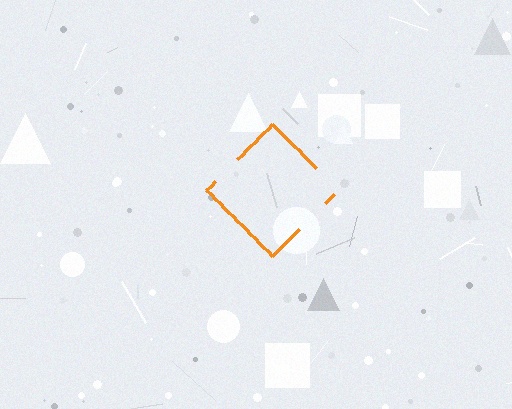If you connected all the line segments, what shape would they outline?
They would outline a diamond.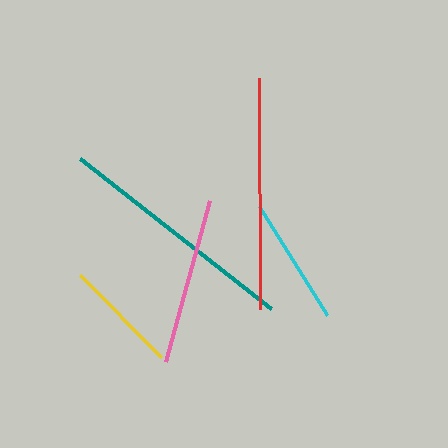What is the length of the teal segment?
The teal segment is approximately 243 pixels long.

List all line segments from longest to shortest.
From longest to shortest: teal, red, pink, cyan, yellow.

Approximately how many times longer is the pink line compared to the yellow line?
The pink line is approximately 1.5 times the length of the yellow line.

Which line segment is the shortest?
The yellow line is the shortest at approximately 115 pixels.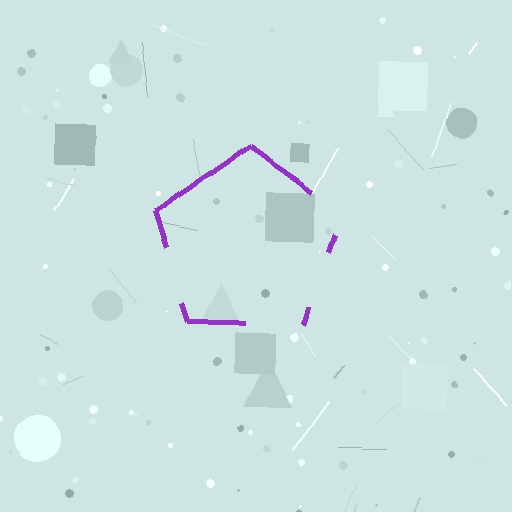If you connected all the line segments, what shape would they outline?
They would outline a pentagon.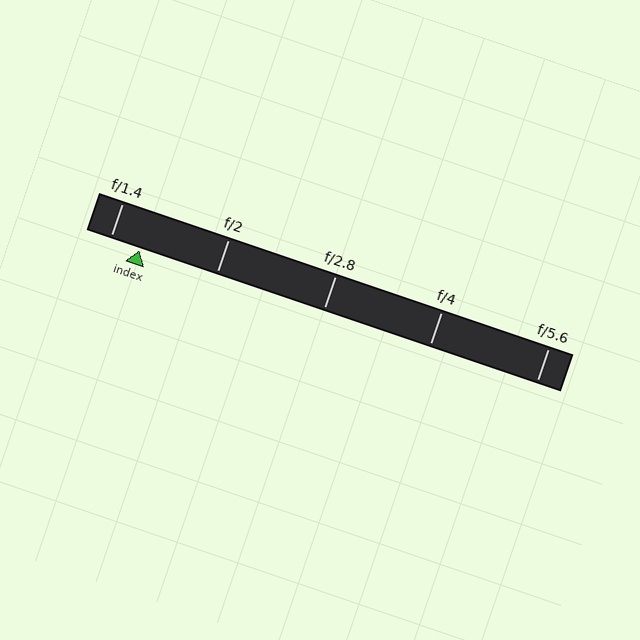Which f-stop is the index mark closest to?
The index mark is closest to f/1.4.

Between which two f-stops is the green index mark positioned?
The index mark is between f/1.4 and f/2.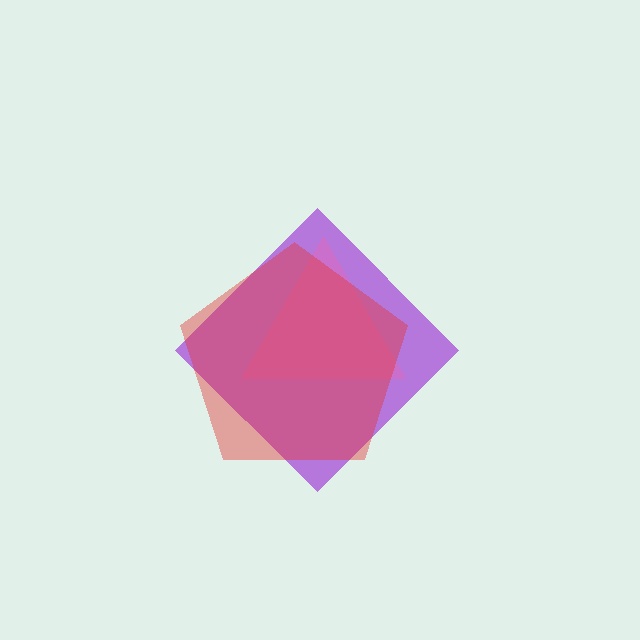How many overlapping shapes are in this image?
There are 3 overlapping shapes in the image.